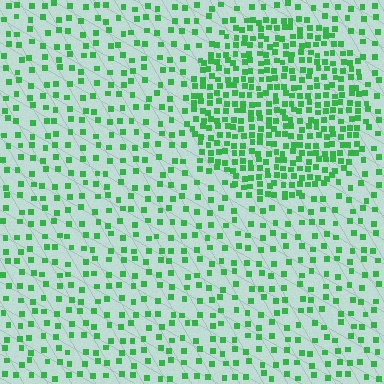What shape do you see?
I see a circle.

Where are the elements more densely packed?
The elements are more densely packed inside the circle boundary.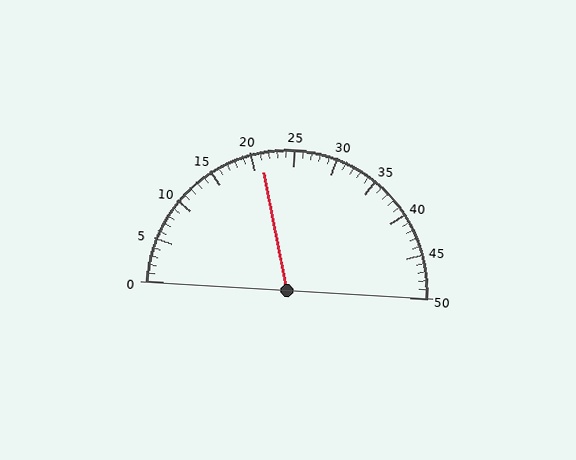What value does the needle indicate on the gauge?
The needle indicates approximately 21.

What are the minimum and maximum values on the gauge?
The gauge ranges from 0 to 50.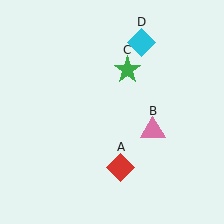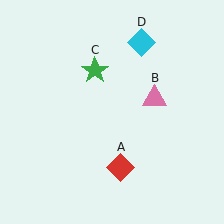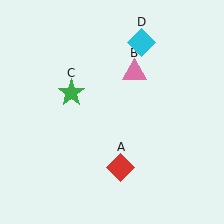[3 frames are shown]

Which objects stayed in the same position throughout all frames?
Red diamond (object A) and cyan diamond (object D) remained stationary.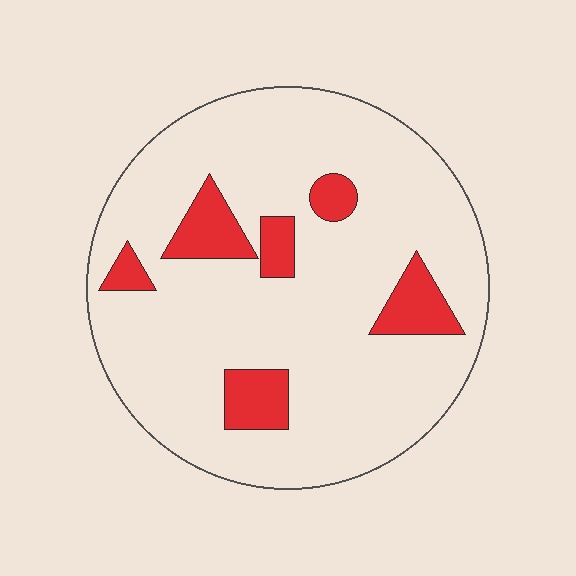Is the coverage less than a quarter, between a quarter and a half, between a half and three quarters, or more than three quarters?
Less than a quarter.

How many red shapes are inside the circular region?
6.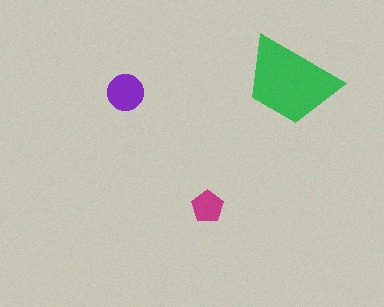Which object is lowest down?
The magenta pentagon is bottommost.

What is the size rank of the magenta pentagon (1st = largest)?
3rd.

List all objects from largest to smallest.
The green trapezoid, the purple circle, the magenta pentagon.